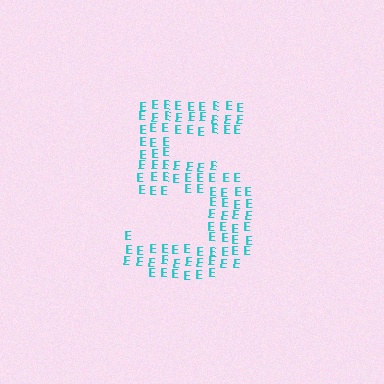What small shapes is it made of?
It is made of small letter E's.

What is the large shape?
The large shape is the digit 5.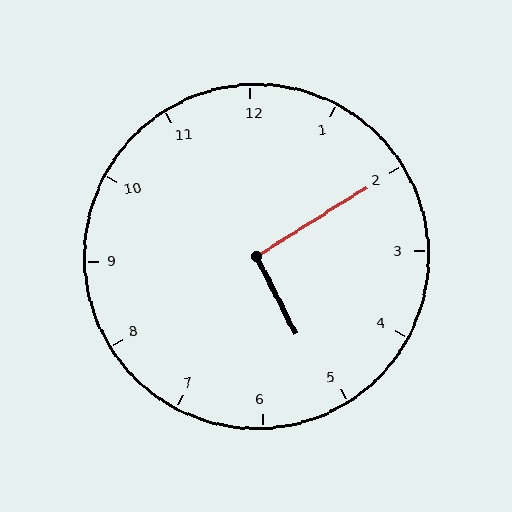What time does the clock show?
5:10.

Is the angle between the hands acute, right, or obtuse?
It is right.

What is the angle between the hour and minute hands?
Approximately 95 degrees.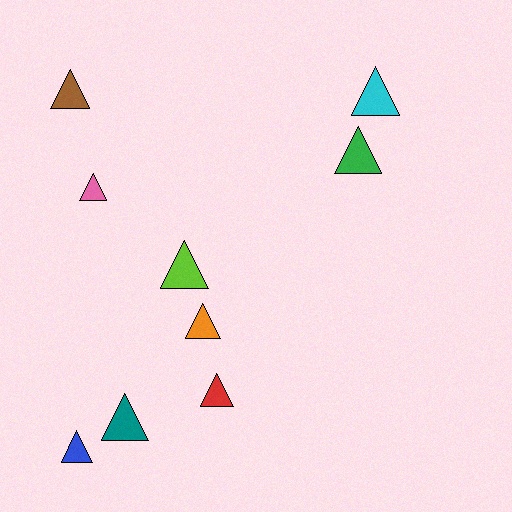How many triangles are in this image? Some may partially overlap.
There are 9 triangles.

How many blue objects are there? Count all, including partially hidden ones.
There is 1 blue object.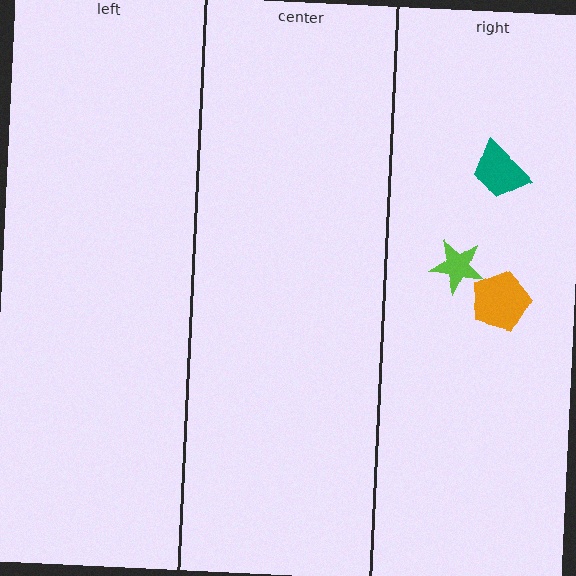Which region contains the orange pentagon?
The right region.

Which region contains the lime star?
The right region.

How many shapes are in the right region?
3.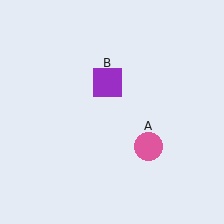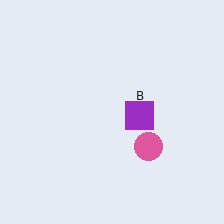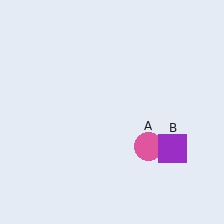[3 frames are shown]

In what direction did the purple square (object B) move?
The purple square (object B) moved down and to the right.